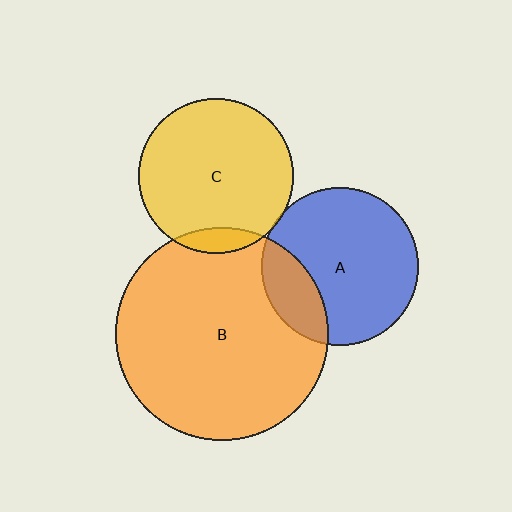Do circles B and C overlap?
Yes.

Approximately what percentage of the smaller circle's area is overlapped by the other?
Approximately 10%.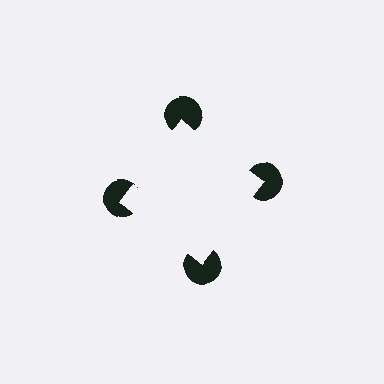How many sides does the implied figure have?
4 sides.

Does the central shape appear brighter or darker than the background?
It typically appears slightly brighter than the background, even though no actual brightness change is drawn.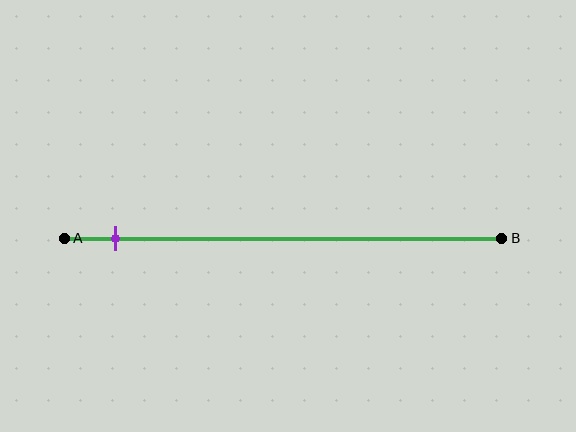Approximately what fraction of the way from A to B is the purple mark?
The purple mark is approximately 10% of the way from A to B.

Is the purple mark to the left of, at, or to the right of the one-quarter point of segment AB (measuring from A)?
The purple mark is to the left of the one-quarter point of segment AB.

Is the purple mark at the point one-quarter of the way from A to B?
No, the mark is at about 10% from A, not at the 25% one-quarter point.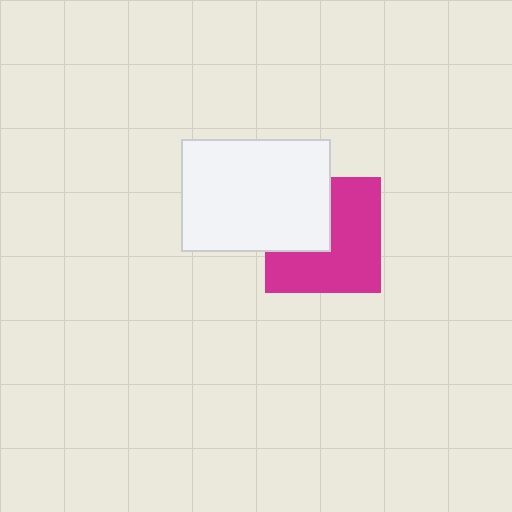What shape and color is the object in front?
The object in front is a white rectangle.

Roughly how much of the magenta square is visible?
About half of it is visible (roughly 64%).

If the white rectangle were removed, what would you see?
You would see the complete magenta square.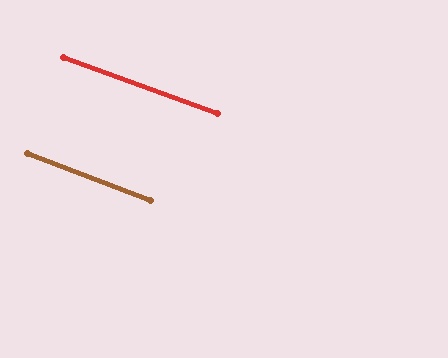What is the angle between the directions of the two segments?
Approximately 1 degree.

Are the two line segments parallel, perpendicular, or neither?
Parallel — their directions differ by only 1.1°.